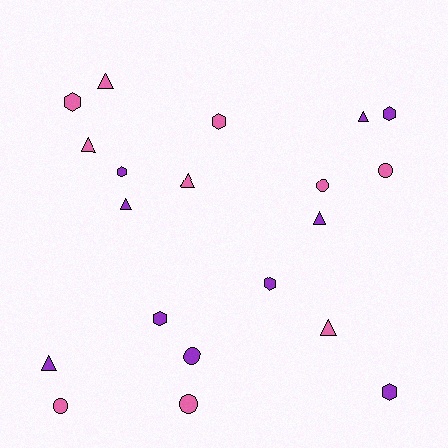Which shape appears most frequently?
Triangle, with 8 objects.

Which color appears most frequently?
Purple, with 10 objects.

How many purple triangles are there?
There are 4 purple triangles.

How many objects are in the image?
There are 20 objects.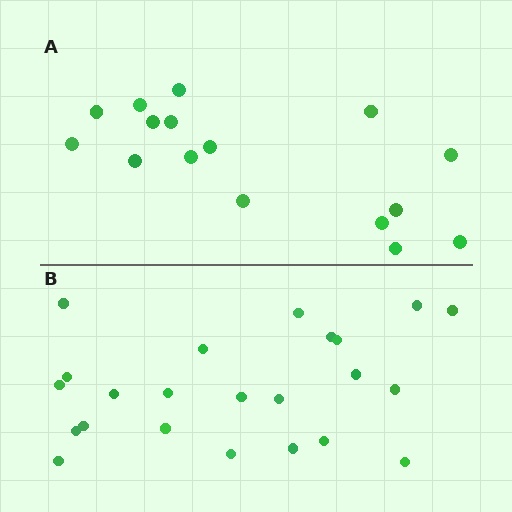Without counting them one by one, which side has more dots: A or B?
Region B (the bottom region) has more dots.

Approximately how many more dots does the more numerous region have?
Region B has roughly 8 or so more dots than region A.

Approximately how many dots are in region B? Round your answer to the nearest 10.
About 20 dots. (The exact count is 23, which rounds to 20.)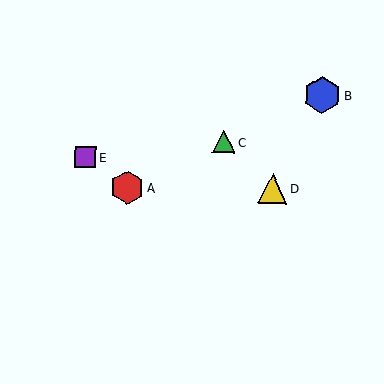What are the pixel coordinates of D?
Object D is at (272, 188).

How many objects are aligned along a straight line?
3 objects (A, B, C) are aligned along a straight line.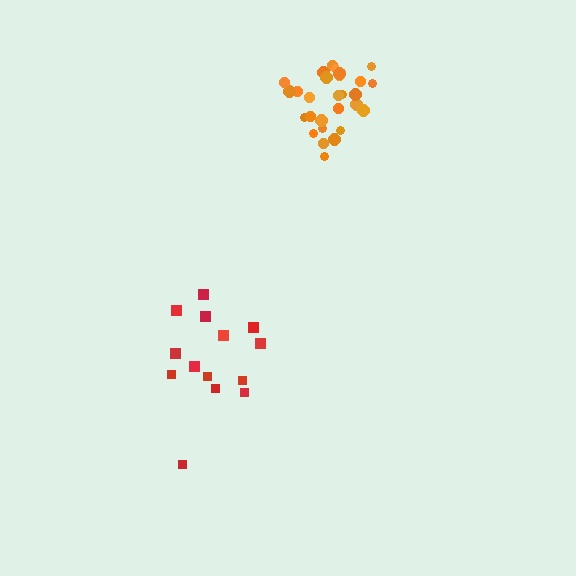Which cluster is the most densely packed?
Orange.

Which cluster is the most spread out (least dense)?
Red.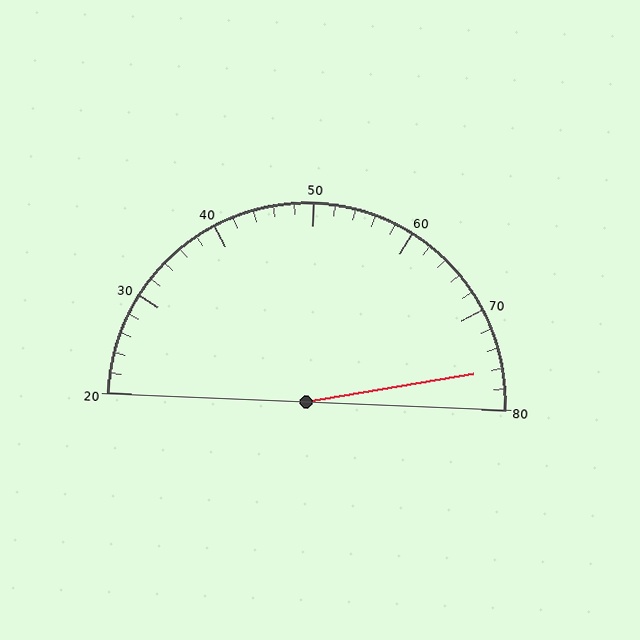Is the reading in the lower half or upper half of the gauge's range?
The reading is in the upper half of the range (20 to 80).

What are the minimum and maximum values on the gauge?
The gauge ranges from 20 to 80.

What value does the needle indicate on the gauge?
The needle indicates approximately 76.